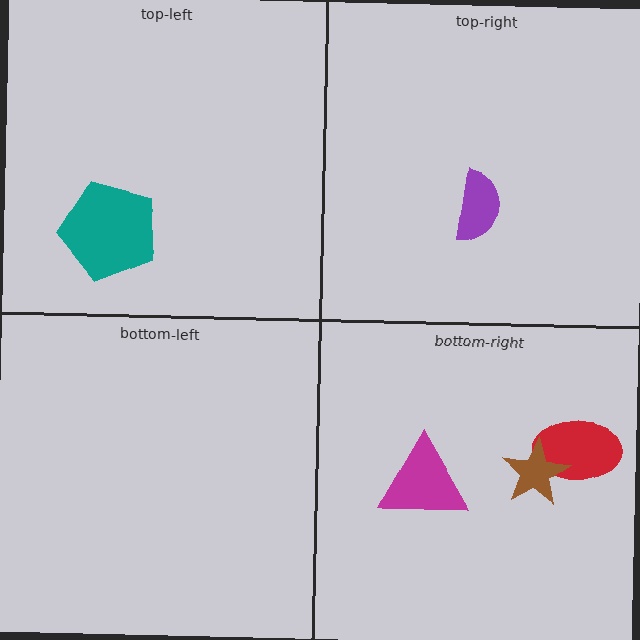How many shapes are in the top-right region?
1.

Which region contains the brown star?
The bottom-right region.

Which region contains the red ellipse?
The bottom-right region.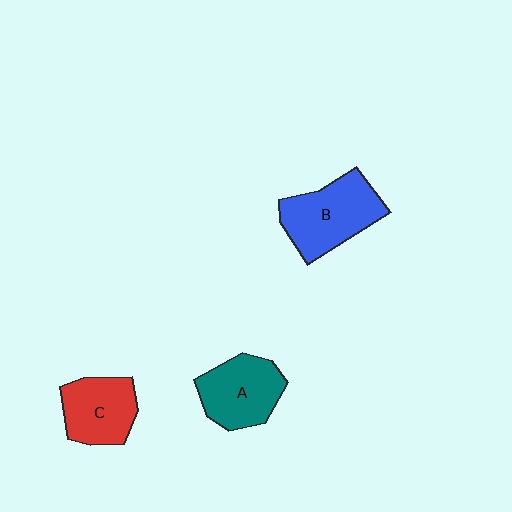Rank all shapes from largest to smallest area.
From largest to smallest: B (blue), A (teal), C (red).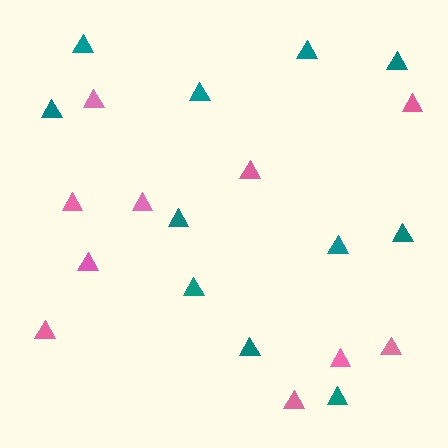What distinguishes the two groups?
There are 2 groups: one group of teal triangles (11) and one group of pink triangles (10).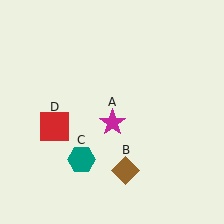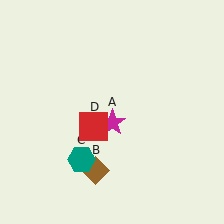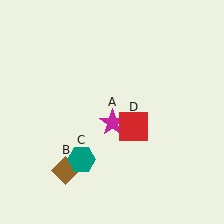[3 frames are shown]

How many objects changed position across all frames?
2 objects changed position: brown diamond (object B), red square (object D).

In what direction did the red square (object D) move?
The red square (object D) moved right.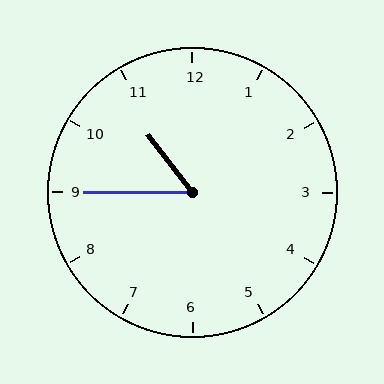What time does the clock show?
10:45.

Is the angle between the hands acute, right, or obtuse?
It is acute.